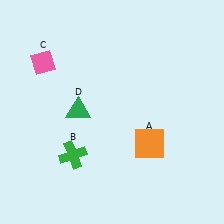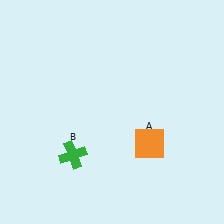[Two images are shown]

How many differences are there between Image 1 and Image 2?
There are 2 differences between the two images.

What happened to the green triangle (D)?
The green triangle (D) was removed in Image 2. It was in the top-left area of Image 1.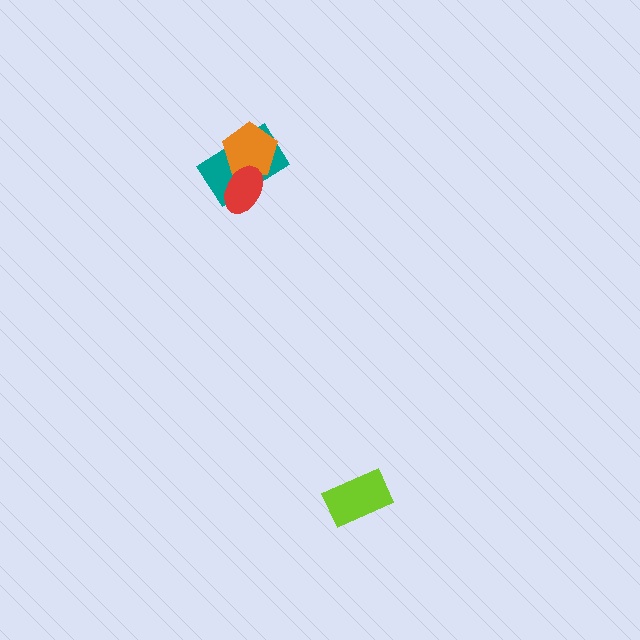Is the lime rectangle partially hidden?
No, no other shape covers it.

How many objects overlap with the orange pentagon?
2 objects overlap with the orange pentagon.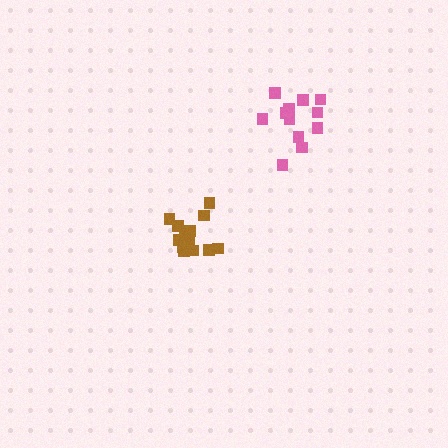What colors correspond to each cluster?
The clusters are colored: brown, pink.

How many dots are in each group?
Group 1: 14 dots, Group 2: 12 dots (26 total).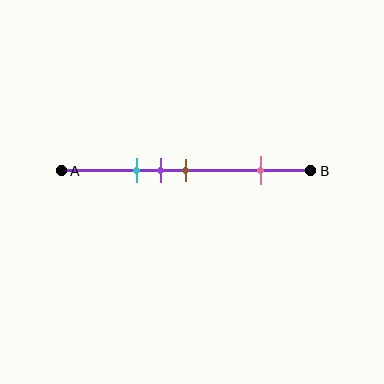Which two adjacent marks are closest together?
The purple and brown marks are the closest adjacent pair.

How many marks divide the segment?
There are 4 marks dividing the segment.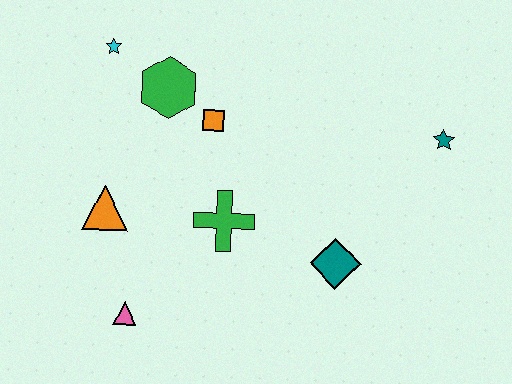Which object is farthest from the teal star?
The pink triangle is farthest from the teal star.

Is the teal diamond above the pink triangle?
Yes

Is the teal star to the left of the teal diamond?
No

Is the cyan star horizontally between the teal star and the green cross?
No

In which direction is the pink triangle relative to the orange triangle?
The pink triangle is below the orange triangle.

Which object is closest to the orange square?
The green hexagon is closest to the orange square.